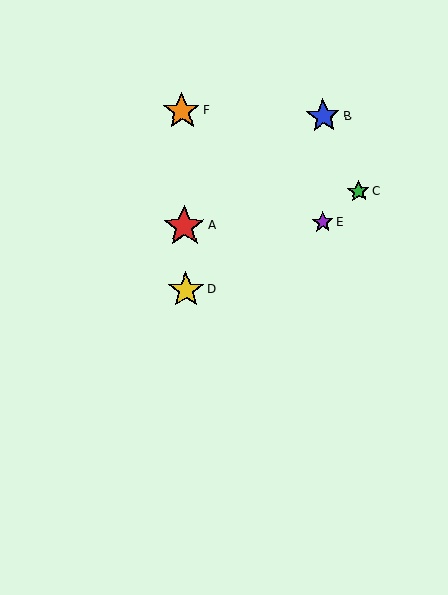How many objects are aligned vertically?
3 objects (A, D, F) are aligned vertically.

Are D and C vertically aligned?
No, D is at x≈186 and C is at x≈359.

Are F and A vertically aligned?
Yes, both are at x≈181.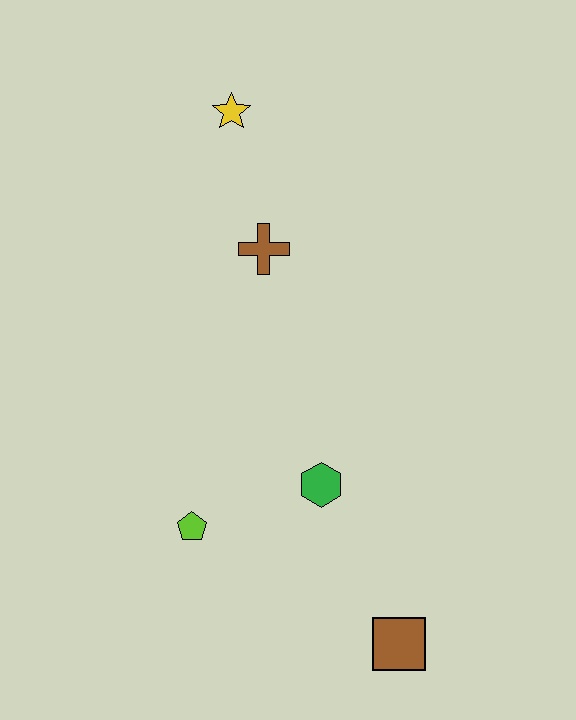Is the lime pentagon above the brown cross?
No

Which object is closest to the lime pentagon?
The green hexagon is closest to the lime pentagon.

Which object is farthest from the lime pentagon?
The yellow star is farthest from the lime pentagon.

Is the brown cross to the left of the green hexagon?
Yes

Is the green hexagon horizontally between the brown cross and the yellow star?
No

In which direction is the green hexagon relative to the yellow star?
The green hexagon is below the yellow star.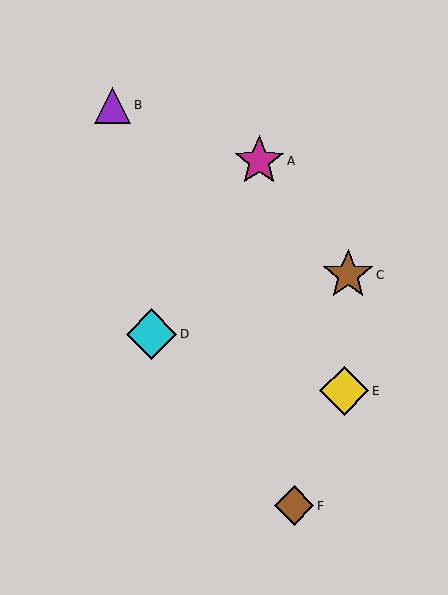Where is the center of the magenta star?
The center of the magenta star is at (259, 161).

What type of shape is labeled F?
Shape F is a brown diamond.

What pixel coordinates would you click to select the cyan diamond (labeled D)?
Click at (152, 334) to select the cyan diamond D.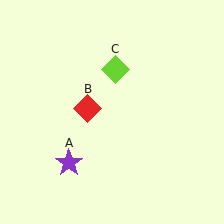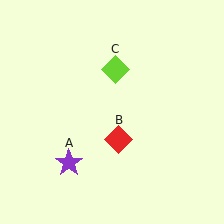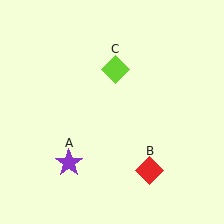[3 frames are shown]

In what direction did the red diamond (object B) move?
The red diamond (object B) moved down and to the right.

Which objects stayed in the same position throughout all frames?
Purple star (object A) and lime diamond (object C) remained stationary.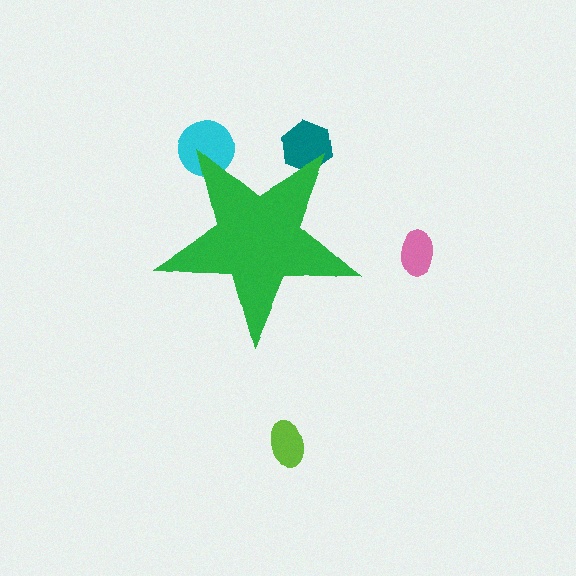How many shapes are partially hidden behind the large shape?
2 shapes are partially hidden.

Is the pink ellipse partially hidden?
No, the pink ellipse is fully visible.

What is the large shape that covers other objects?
A green star.